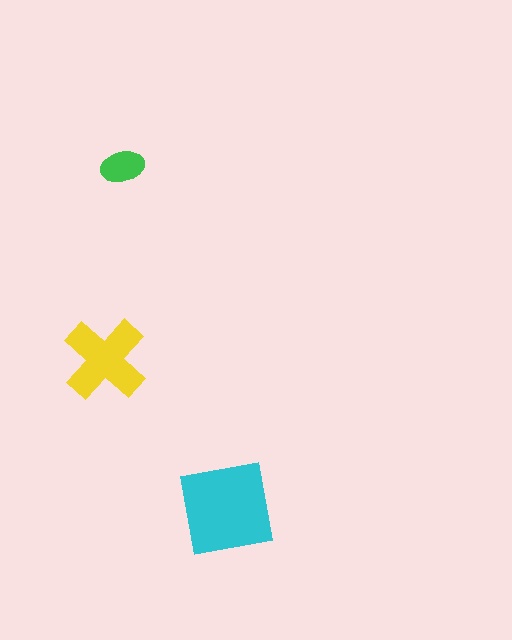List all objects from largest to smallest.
The cyan square, the yellow cross, the green ellipse.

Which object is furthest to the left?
The yellow cross is leftmost.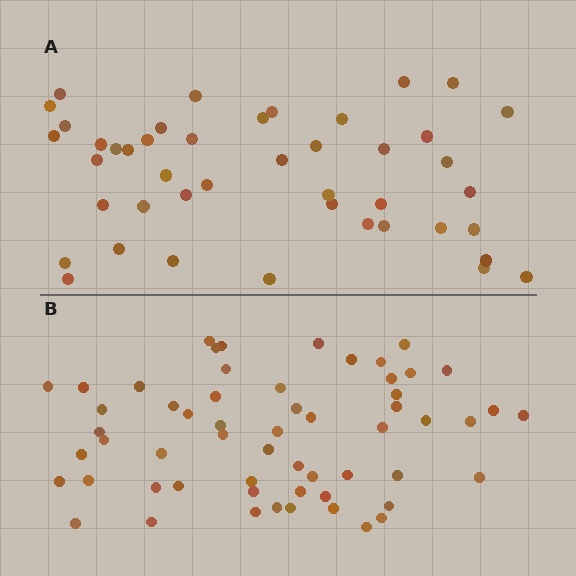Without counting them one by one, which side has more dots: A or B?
Region B (the bottom region) has more dots.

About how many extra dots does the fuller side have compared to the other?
Region B has approximately 15 more dots than region A.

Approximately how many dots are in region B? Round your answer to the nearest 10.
About 60 dots. (The exact count is 58, which rounds to 60.)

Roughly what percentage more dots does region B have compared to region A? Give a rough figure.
About 30% more.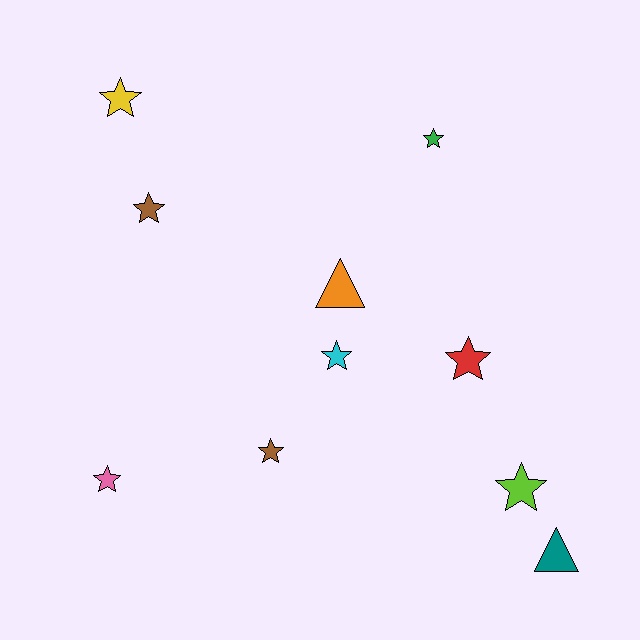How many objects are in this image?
There are 10 objects.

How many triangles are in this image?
There are 2 triangles.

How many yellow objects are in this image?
There is 1 yellow object.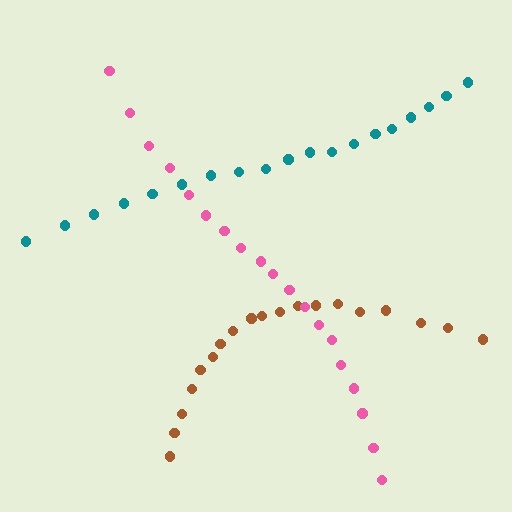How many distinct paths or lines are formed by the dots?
There are 3 distinct paths.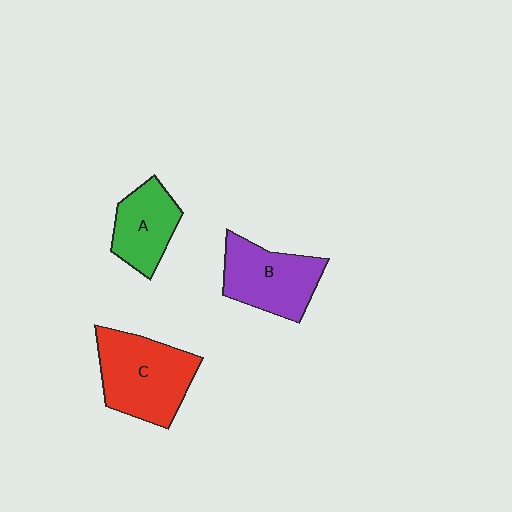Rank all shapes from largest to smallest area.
From largest to smallest: C (red), B (purple), A (green).